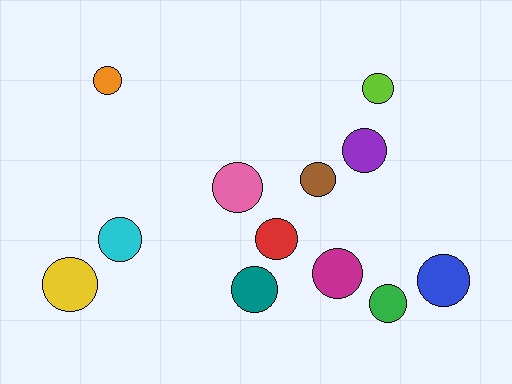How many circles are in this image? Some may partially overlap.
There are 12 circles.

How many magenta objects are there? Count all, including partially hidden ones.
There is 1 magenta object.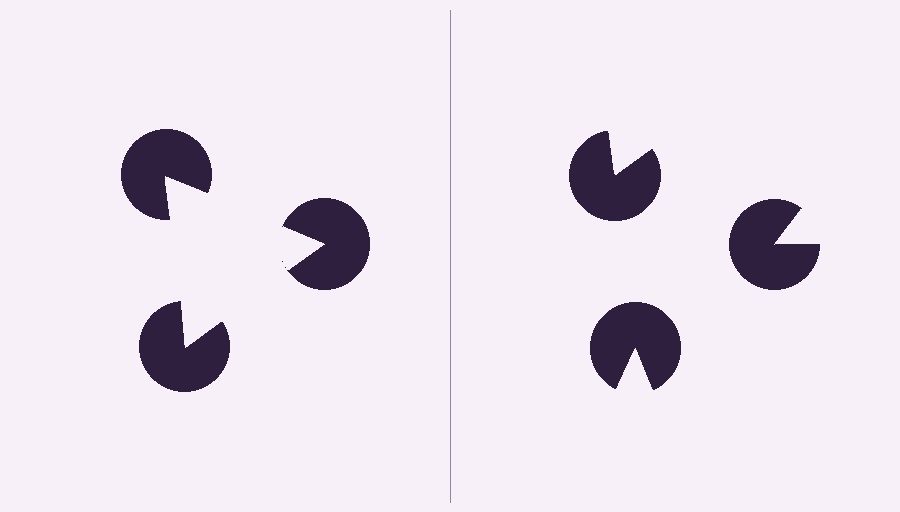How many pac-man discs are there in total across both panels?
6 — 3 on each side.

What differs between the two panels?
The pac-man discs are positioned identically on both sides; only the wedge orientations differ. On the left they align to a triangle; on the right they are misaligned.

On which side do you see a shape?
An illusory triangle appears on the left side. On the right side the wedge cuts are rotated, so no coherent shape forms.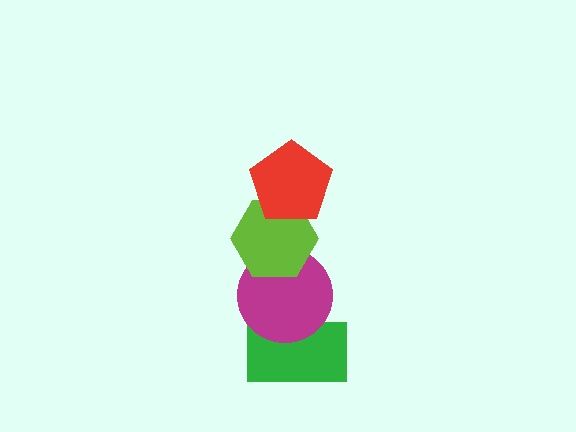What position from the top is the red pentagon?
The red pentagon is 1st from the top.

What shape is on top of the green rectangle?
The magenta circle is on top of the green rectangle.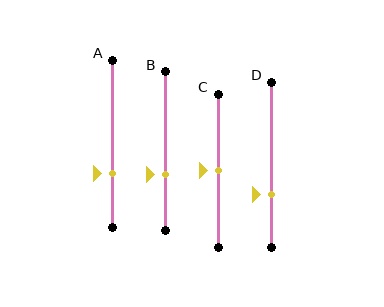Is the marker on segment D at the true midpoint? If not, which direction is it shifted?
No, the marker on segment D is shifted downward by about 18% of the segment length.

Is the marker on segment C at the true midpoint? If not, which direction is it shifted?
Yes, the marker on segment C is at the true midpoint.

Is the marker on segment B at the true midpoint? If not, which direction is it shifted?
No, the marker on segment B is shifted downward by about 15% of the segment length.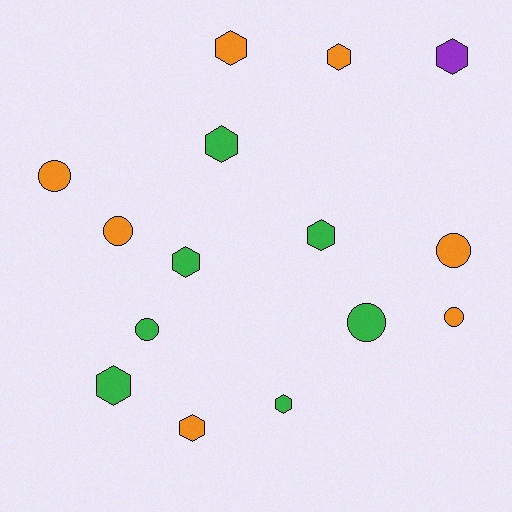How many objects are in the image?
There are 15 objects.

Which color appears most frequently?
Orange, with 7 objects.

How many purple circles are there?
There are no purple circles.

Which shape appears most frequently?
Hexagon, with 9 objects.